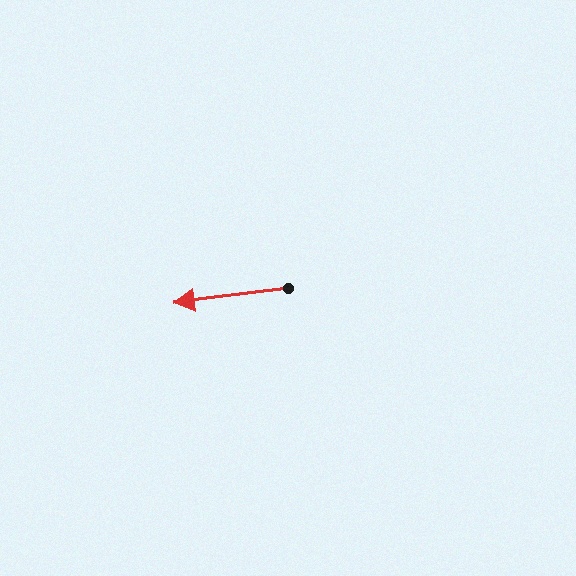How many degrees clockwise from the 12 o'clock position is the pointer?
Approximately 263 degrees.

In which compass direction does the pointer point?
West.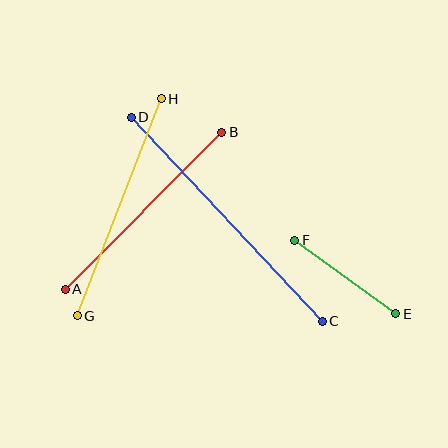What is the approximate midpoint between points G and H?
The midpoint is at approximately (119, 207) pixels.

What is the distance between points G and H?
The distance is approximately 232 pixels.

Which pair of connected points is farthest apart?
Points C and D are farthest apart.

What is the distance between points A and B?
The distance is approximately 221 pixels.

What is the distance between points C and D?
The distance is approximately 280 pixels.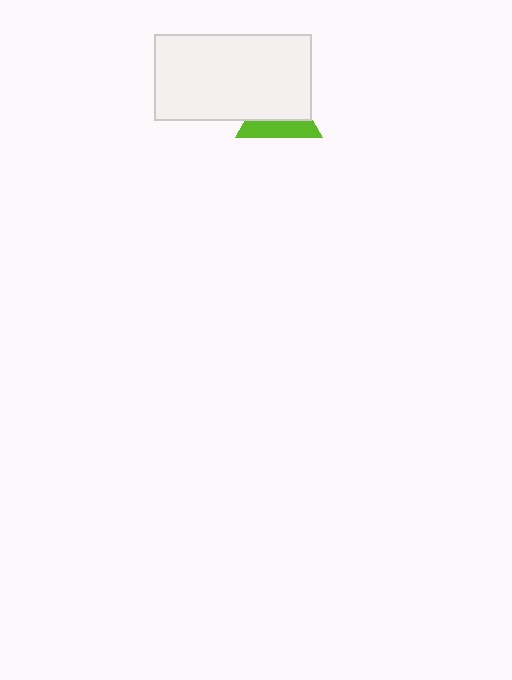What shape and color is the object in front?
The object in front is a white rectangle.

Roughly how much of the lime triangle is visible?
A small part of it is visible (roughly 38%).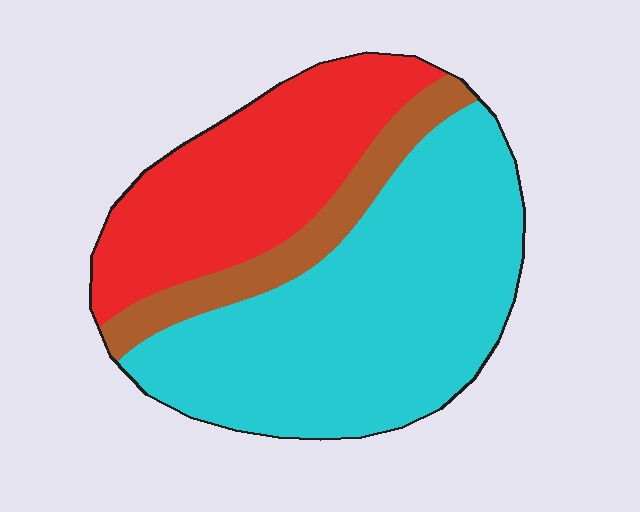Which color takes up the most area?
Cyan, at roughly 55%.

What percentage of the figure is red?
Red takes up about one third (1/3) of the figure.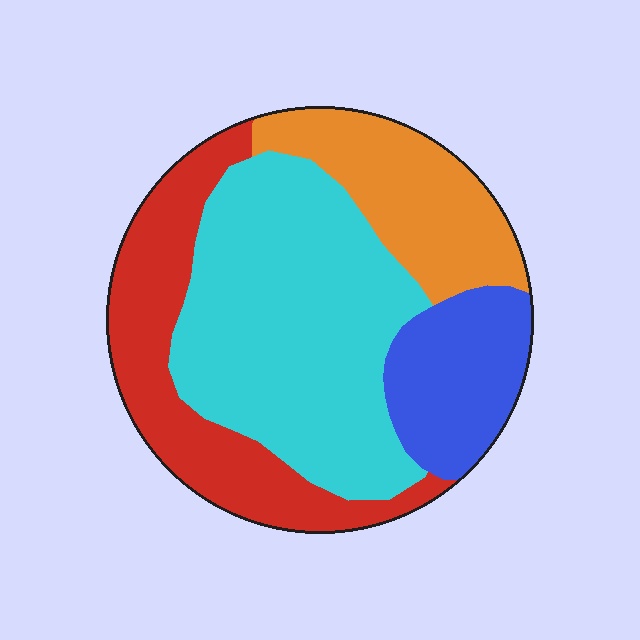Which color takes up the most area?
Cyan, at roughly 40%.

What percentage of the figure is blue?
Blue takes up less than a quarter of the figure.